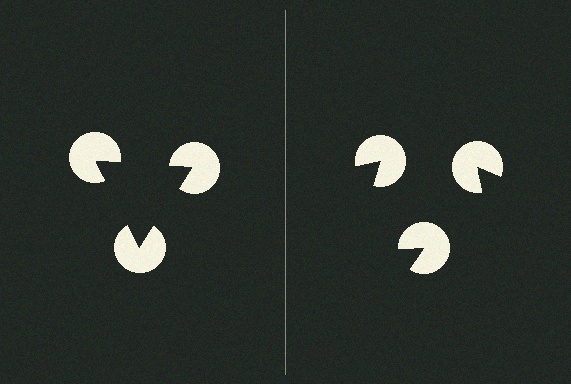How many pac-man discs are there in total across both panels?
6 — 3 on each side.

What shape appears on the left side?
An illusory triangle.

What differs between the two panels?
The pac-man discs are positioned identically on both sides; only the wedge orientations differ. On the left they align to a triangle; on the right they are misaligned.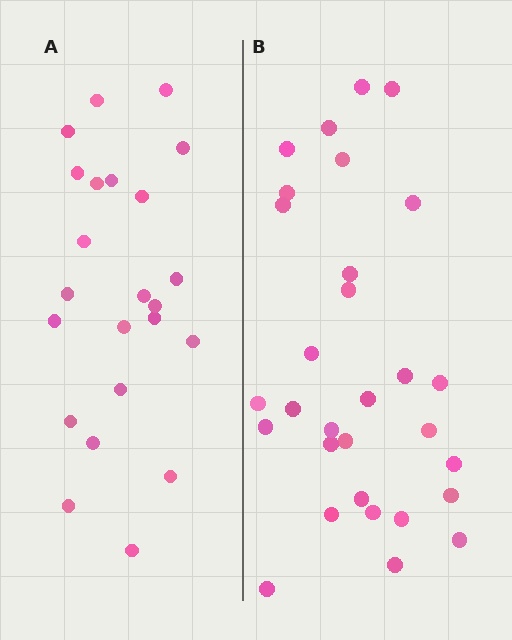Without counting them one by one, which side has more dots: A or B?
Region B (the right region) has more dots.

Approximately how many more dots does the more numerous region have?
Region B has roughly 8 or so more dots than region A.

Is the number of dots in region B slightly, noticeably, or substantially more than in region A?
Region B has noticeably more, but not dramatically so. The ratio is roughly 1.3 to 1.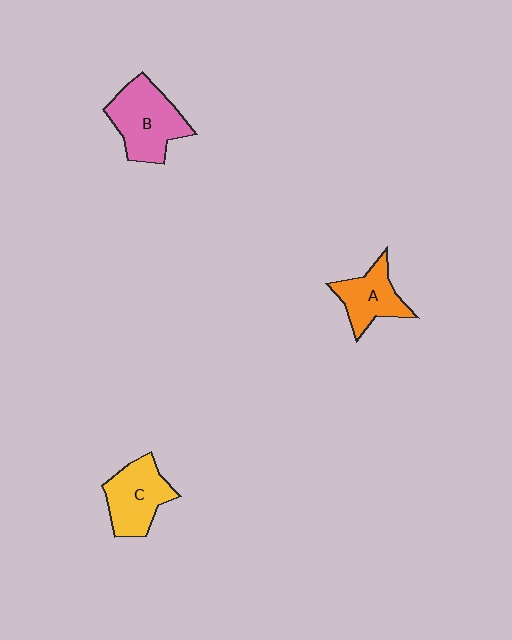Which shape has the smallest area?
Shape A (orange).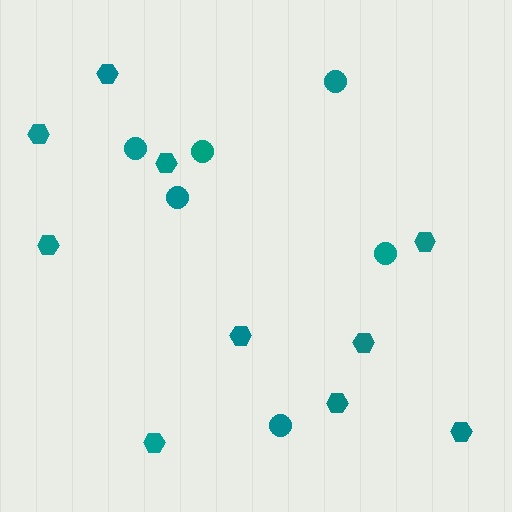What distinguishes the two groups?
There are 2 groups: one group of circles (6) and one group of hexagons (10).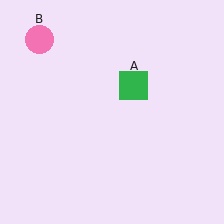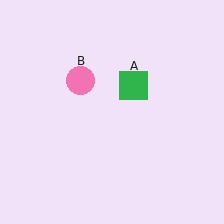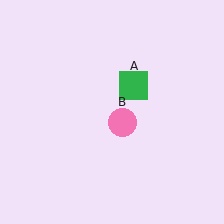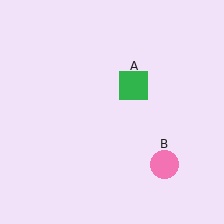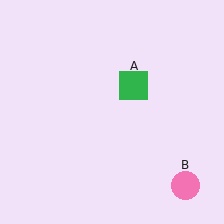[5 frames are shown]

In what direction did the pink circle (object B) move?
The pink circle (object B) moved down and to the right.